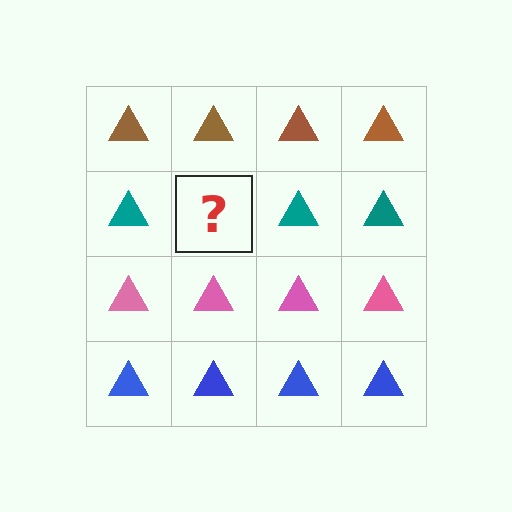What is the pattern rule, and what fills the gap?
The rule is that each row has a consistent color. The gap should be filled with a teal triangle.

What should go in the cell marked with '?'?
The missing cell should contain a teal triangle.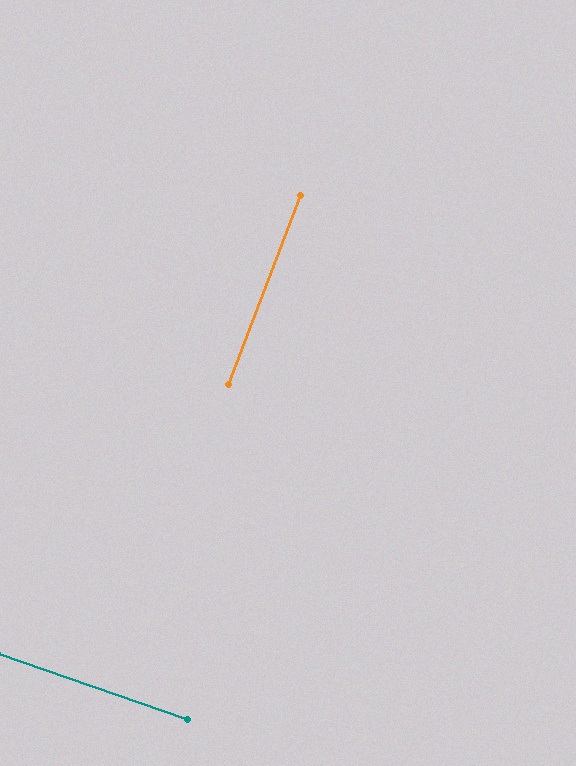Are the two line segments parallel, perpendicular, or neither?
Perpendicular — they meet at approximately 88°.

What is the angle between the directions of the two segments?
Approximately 88 degrees.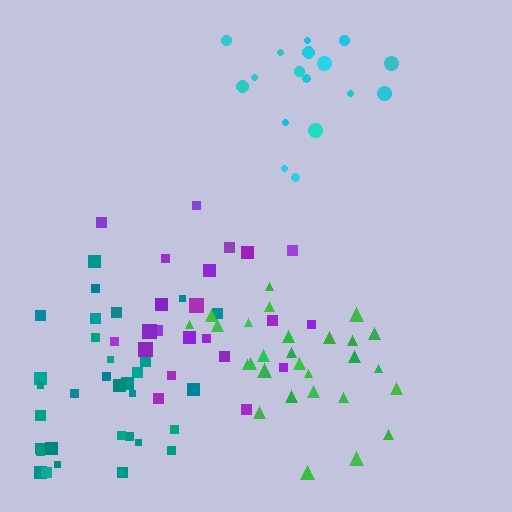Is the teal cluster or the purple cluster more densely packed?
Teal.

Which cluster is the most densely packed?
Green.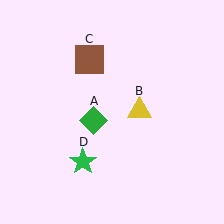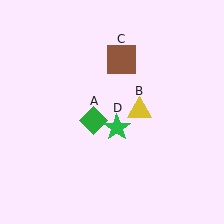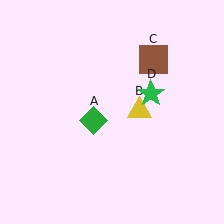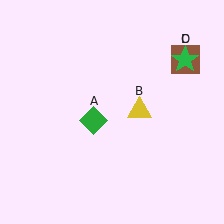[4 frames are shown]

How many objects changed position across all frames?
2 objects changed position: brown square (object C), green star (object D).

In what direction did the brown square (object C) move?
The brown square (object C) moved right.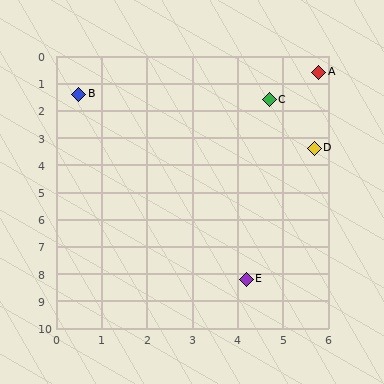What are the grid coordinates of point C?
Point C is at approximately (4.7, 1.6).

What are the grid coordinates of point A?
Point A is at approximately (5.8, 0.6).